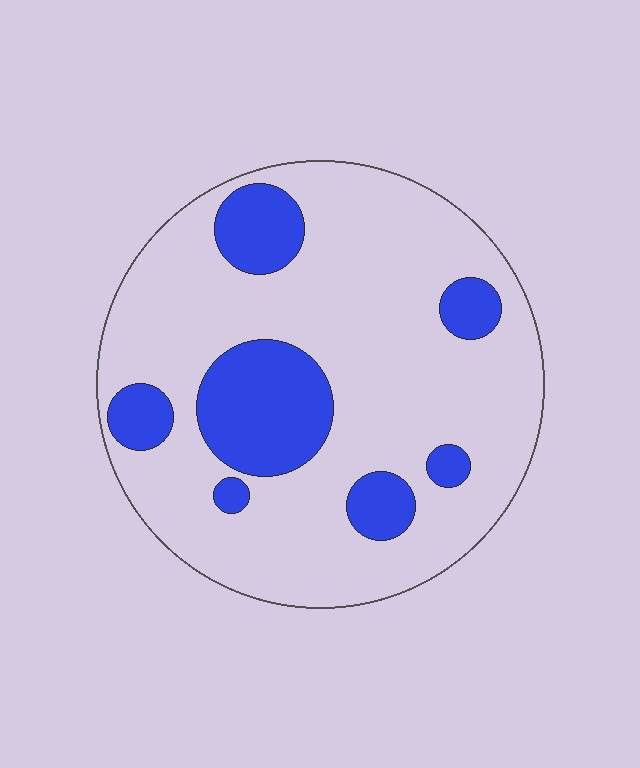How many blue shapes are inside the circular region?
7.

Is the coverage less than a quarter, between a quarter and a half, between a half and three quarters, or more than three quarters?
Less than a quarter.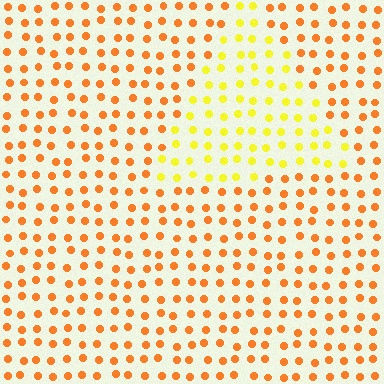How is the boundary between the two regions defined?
The boundary is defined purely by a slight shift in hue (about 36 degrees). Spacing, size, and orientation are identical on both sides.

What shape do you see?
I see a triangle.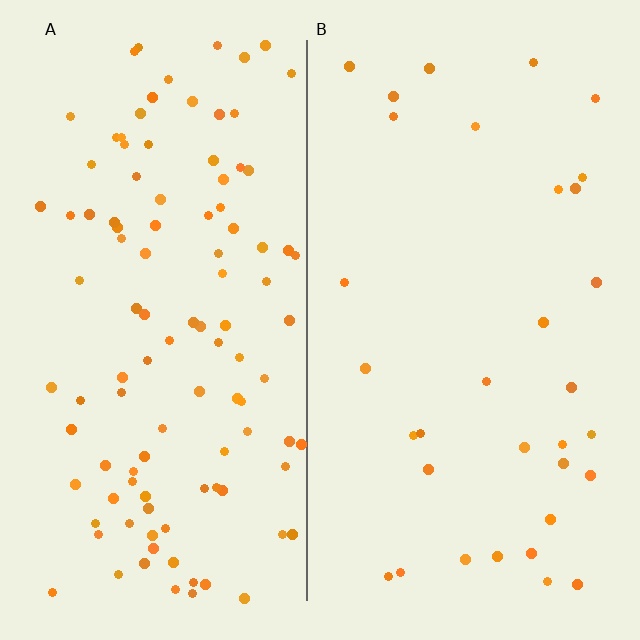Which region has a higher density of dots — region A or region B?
A (the left).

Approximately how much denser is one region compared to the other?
Approximately 3.3× — region A over region B.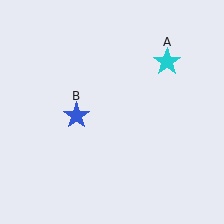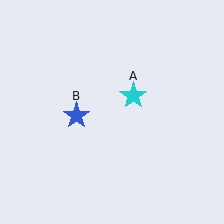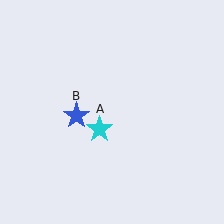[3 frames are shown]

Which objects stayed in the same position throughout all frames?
Blue star (object B) remained stationary.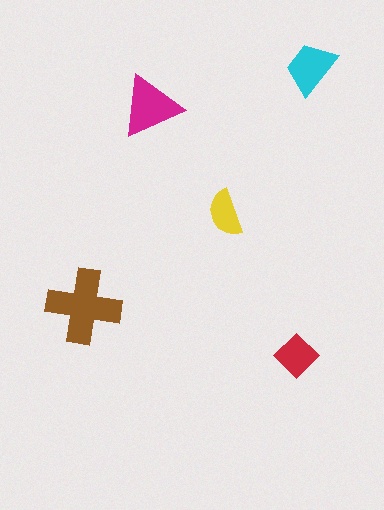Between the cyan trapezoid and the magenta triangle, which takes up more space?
The magenta triangle.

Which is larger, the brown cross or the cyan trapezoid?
The brown cross.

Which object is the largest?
The brown cross.